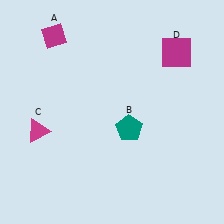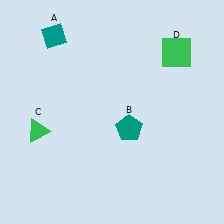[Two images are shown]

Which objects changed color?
A changed from magenta to teal. C changed from magenta to green. D changed from magenta to green.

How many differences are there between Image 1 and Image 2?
There are 3 differences between the two images.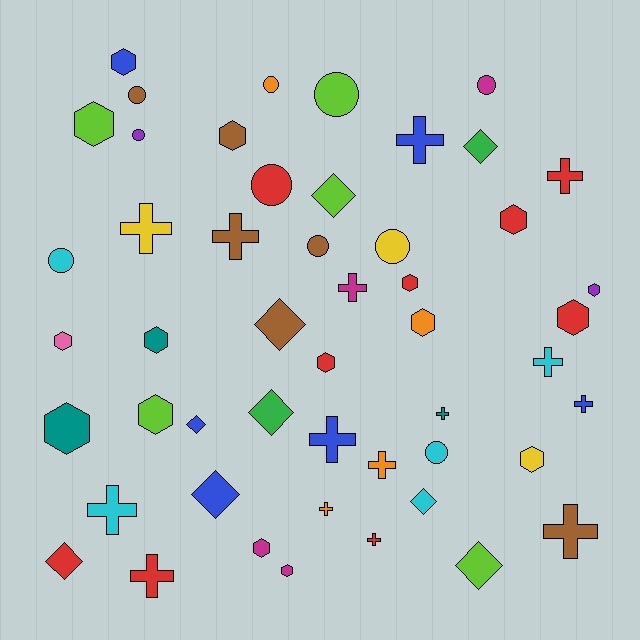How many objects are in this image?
There are 50 objects.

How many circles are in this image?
There are 10 circles.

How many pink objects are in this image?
There is 1 pink object.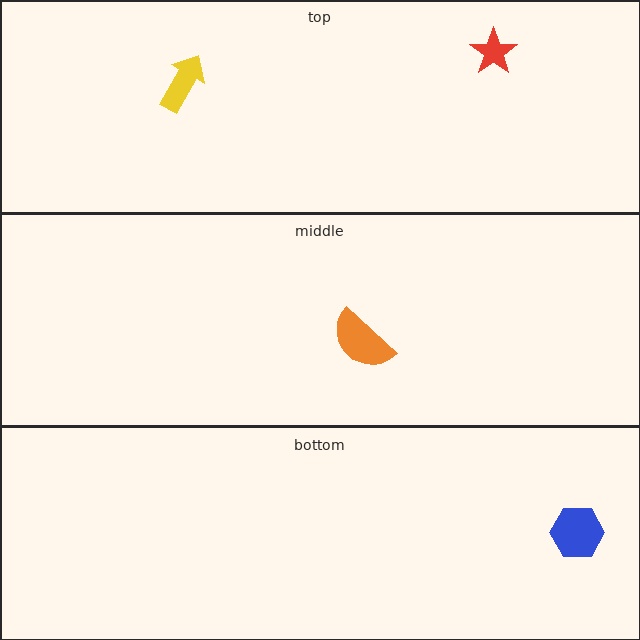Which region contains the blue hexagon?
The bottom region.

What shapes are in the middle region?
The orange semicircle.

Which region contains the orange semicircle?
The middle region.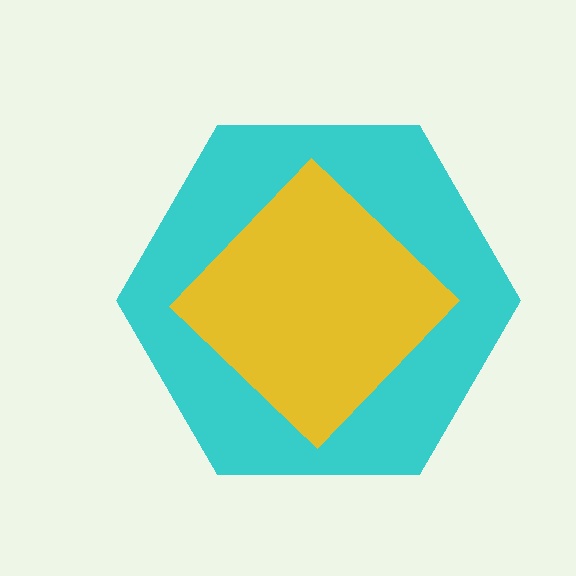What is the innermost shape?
The yellow diamond.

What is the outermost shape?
The cyan hexagon.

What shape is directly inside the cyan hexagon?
The yellow diamond.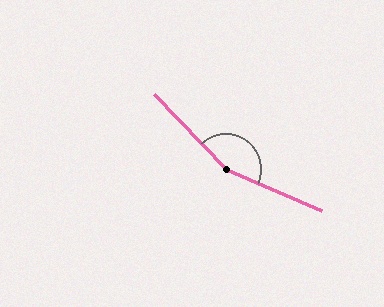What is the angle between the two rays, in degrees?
Approximately 157 degrees.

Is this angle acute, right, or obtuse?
It is obtuse.